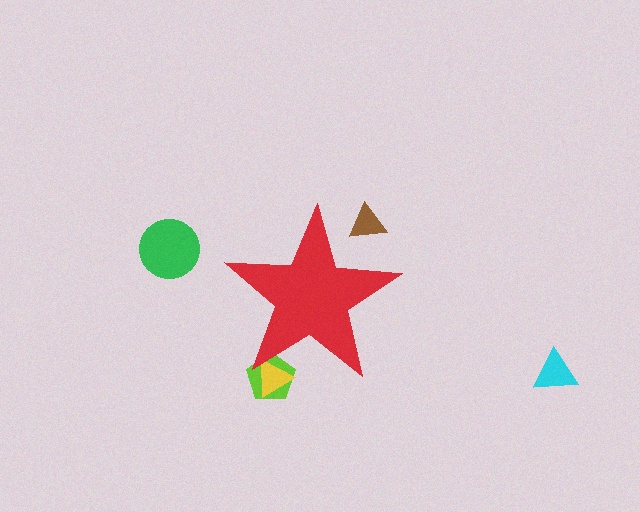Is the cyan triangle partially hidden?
No, the cyan triangle is fully visible.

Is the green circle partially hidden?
No, the green circle is fully visible.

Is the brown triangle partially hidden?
Yes, the brown triangle is partially hidden behind the red star.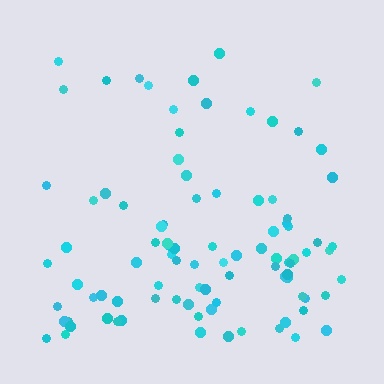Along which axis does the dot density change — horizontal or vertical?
Vertical.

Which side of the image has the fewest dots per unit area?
The top.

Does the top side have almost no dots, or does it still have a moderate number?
Still a moderate number, just noticeably fewer than the bottom.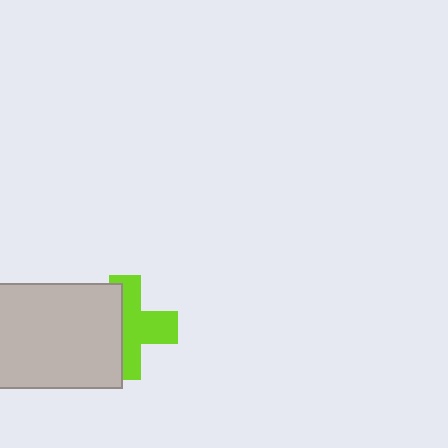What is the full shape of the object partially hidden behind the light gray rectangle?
The partially hidden object is a lime cross.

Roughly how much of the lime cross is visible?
About half of it is visible (roughly 56%).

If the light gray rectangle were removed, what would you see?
You would see the complete lime cross.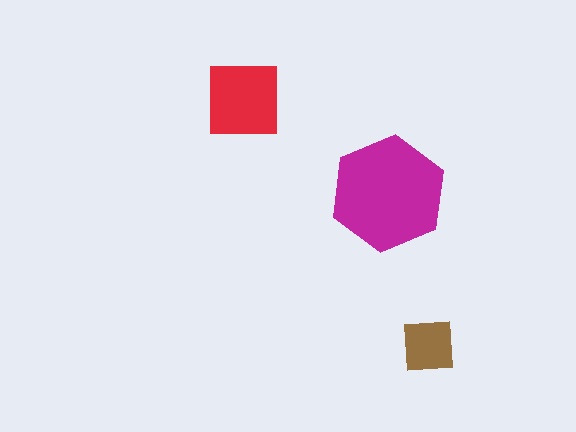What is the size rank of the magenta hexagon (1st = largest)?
1st.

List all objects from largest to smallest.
The magenta hexagon, the red square, the brown square.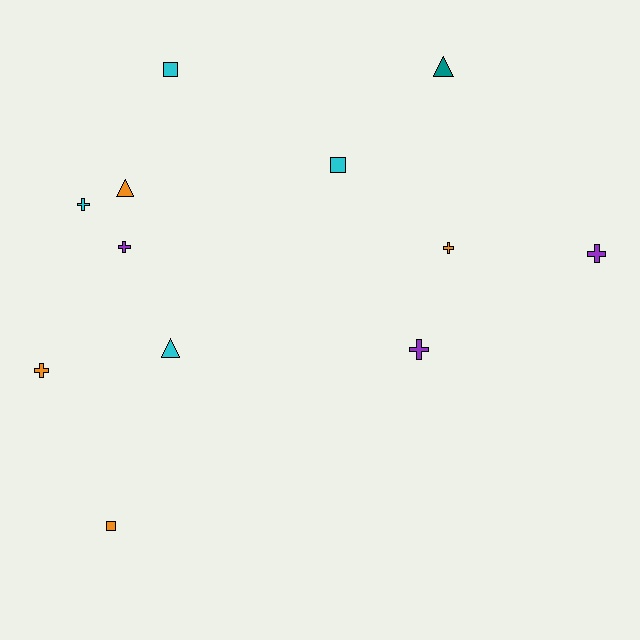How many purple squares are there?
There are no purple squares.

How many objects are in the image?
There are 12 objects.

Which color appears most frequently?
Cyan, with 4 objects.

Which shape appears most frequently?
Cross, with 6 objects.